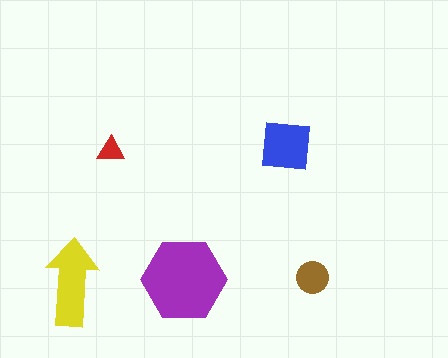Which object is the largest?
The purple hexagon.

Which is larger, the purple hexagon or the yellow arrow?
The purple hexagon.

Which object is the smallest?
The red triangle.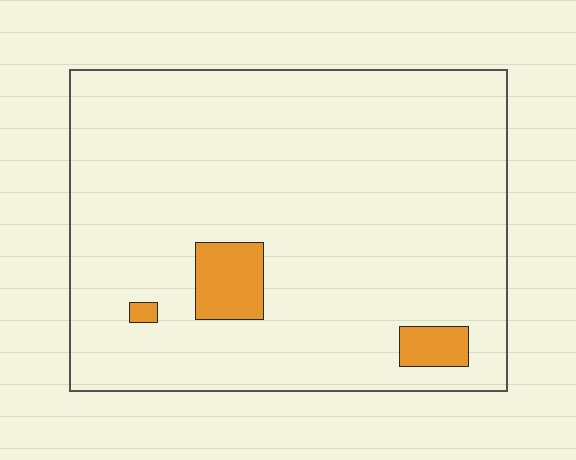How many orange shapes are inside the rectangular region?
3.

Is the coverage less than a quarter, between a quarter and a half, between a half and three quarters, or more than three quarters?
Less than a quarter.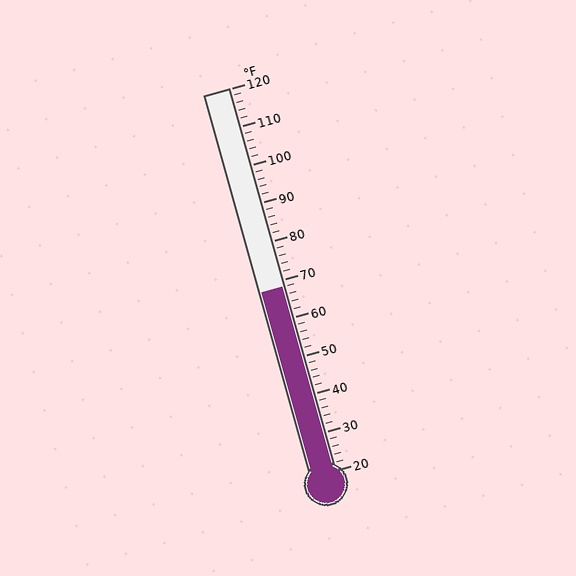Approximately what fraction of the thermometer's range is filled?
The thermometer is filled to approximately 50% of its range.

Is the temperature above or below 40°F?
The temperature is above 40°F.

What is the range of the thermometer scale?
The thermometer scale ranges from 20°F to 120°F.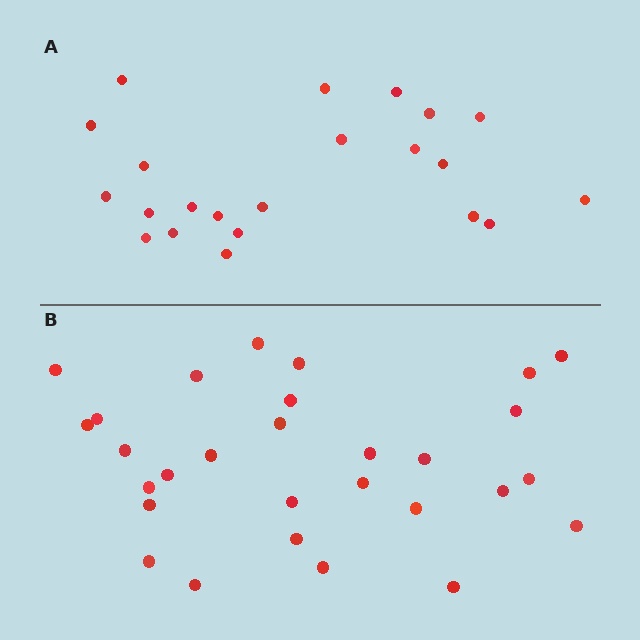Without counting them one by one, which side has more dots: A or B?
Region B (the bottom region) has more dots.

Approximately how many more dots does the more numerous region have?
Region B has roughly 8 or so more dots than region A.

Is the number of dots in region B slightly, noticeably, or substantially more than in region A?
Region B has noticeably more, but not dramatically so. The ratio is roughly 1.3 to 1.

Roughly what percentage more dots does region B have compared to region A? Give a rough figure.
About 30% more.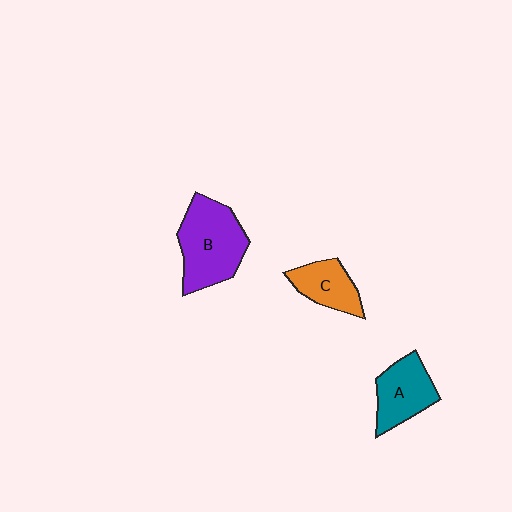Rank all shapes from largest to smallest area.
From largest to smallest: B (purple), A (teal), C (orange).